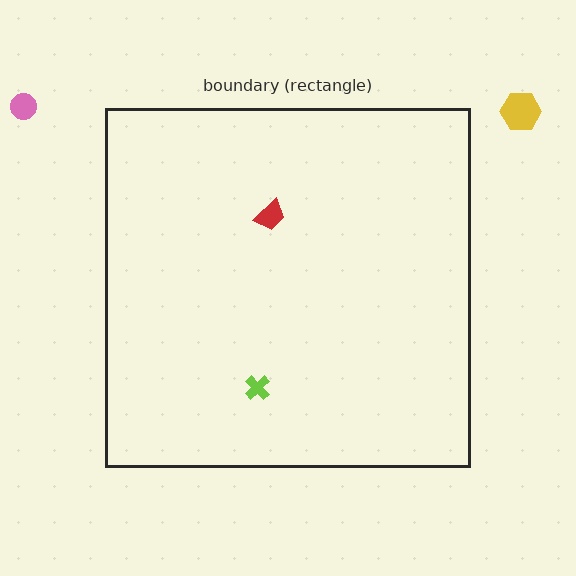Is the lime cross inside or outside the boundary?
Inside.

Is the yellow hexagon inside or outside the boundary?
Outside.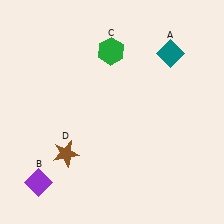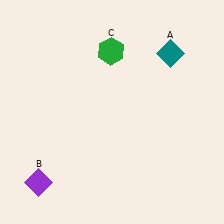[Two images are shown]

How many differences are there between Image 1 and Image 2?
There is 1 difference between the two images.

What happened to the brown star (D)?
The brown star (D) was removed in Image 2. It was in the bottom-left area of Image 1.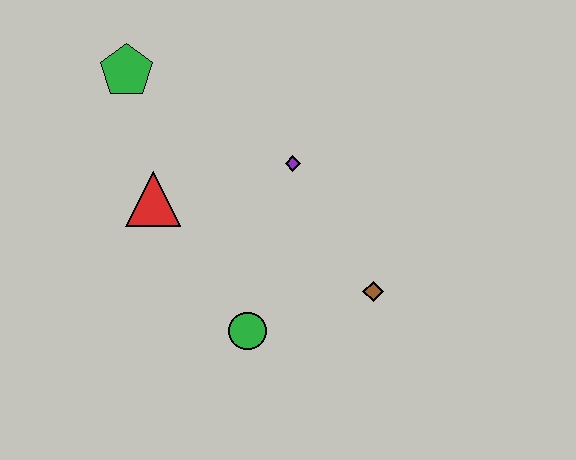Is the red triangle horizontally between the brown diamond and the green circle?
No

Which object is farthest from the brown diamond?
The green pentagon is farthest from the brown diamond.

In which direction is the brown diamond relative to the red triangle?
The brown diamond is to the right of the red triangle.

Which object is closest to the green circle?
The brown diamond is closest to the green circle.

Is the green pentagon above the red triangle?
Yes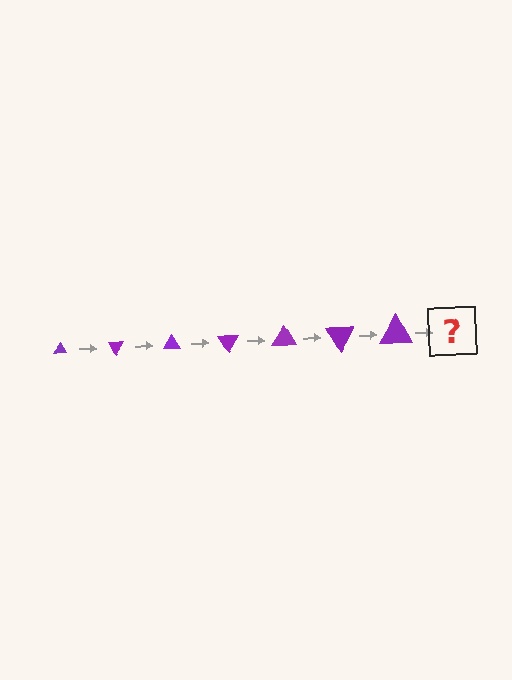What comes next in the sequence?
The next element should be a triangle, larger than the previous one and rotated 420 degrees from the start.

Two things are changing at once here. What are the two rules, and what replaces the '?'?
The two rules are that the triangle grows larger each step and it rotates 60 degrees each step. The '?' should be a triangle, larger than the previous one and rotated 420 degrees from the start.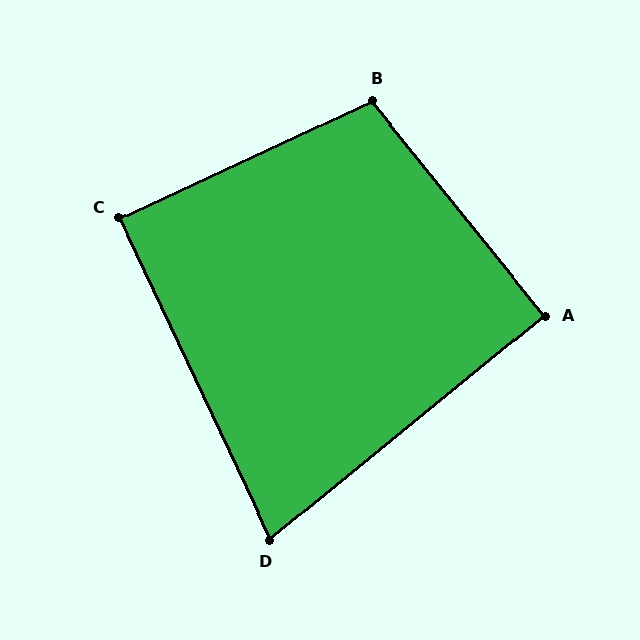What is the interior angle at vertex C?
Approximately 90 degrees (approximately right).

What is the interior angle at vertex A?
Approximately 90 degrees (approximately right).